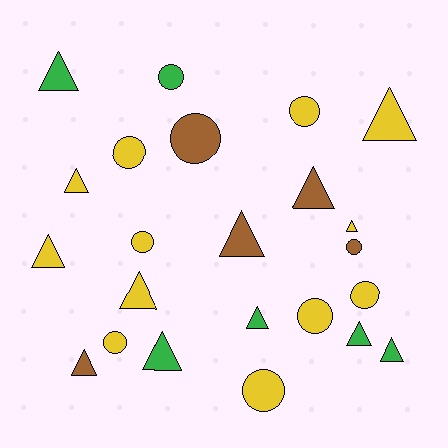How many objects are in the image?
There are 23 objects.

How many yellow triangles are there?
There are 5 yellow triangles.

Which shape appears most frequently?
Triangle, with 13 objects.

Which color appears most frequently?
Yellow, with 12 objects.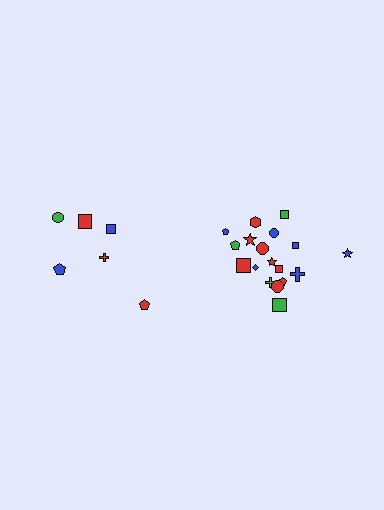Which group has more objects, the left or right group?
The right group.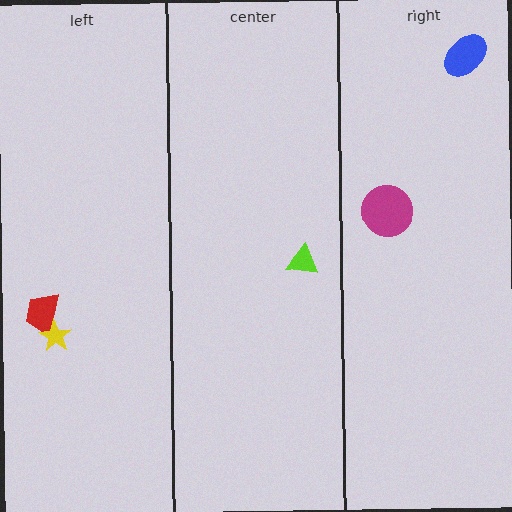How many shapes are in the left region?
2.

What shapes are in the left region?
The red trapezoid, the yellow star.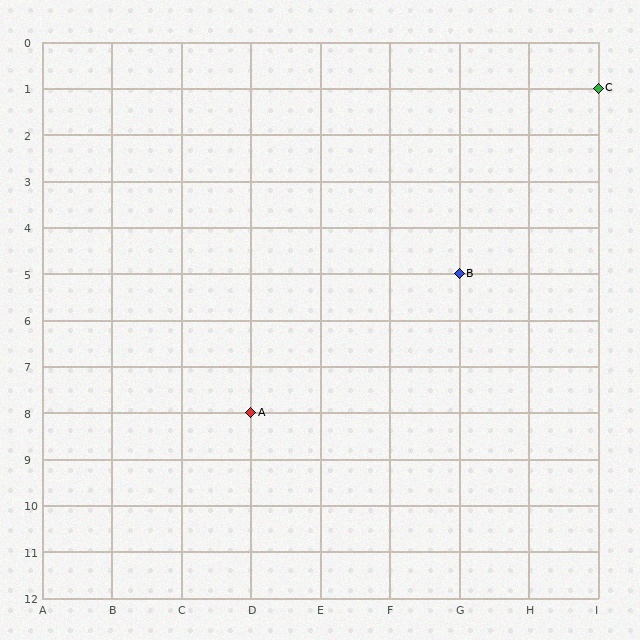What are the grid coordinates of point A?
Point A is at grid coordinates (D, 8).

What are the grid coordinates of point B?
Point B is at grid coordinates (G, 5).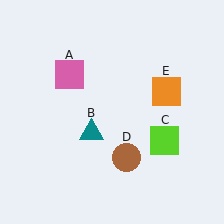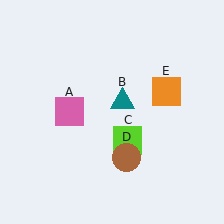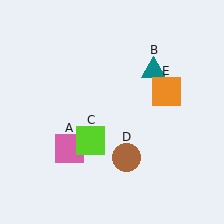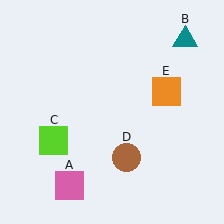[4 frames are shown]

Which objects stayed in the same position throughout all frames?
Brown circle (object D) and orange square (object E) remained stationary.